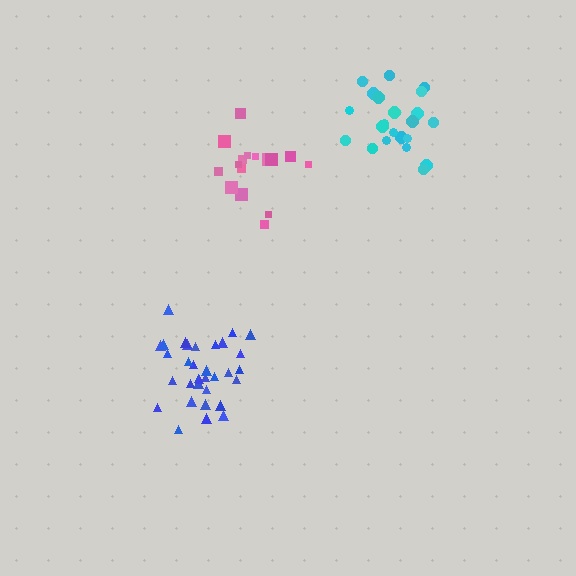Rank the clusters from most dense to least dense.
blue, cyan, pink.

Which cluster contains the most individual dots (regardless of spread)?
Blue (33).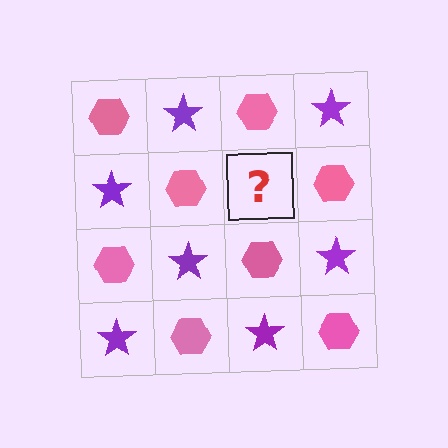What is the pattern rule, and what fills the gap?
The rule is that it alternates pink hexagon and purple star in a checkerboard pattern. The gap should be filled with a purple star.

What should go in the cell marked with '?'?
The missing cell should contain a purple star.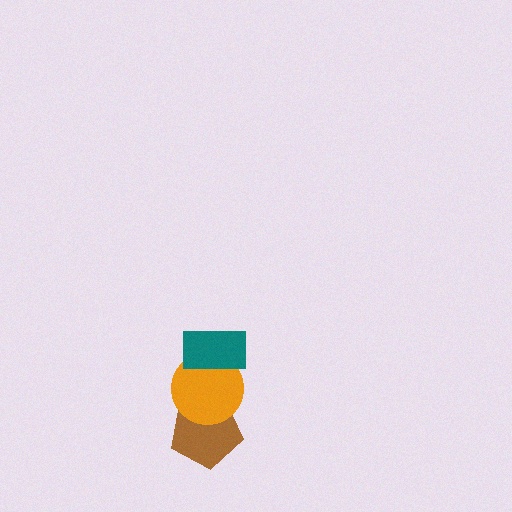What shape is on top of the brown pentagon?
The orange circle is on top of the brown pentagon.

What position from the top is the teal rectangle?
The teal rectangle is 1st from the top.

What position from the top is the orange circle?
The orange circle is 2nd from the top.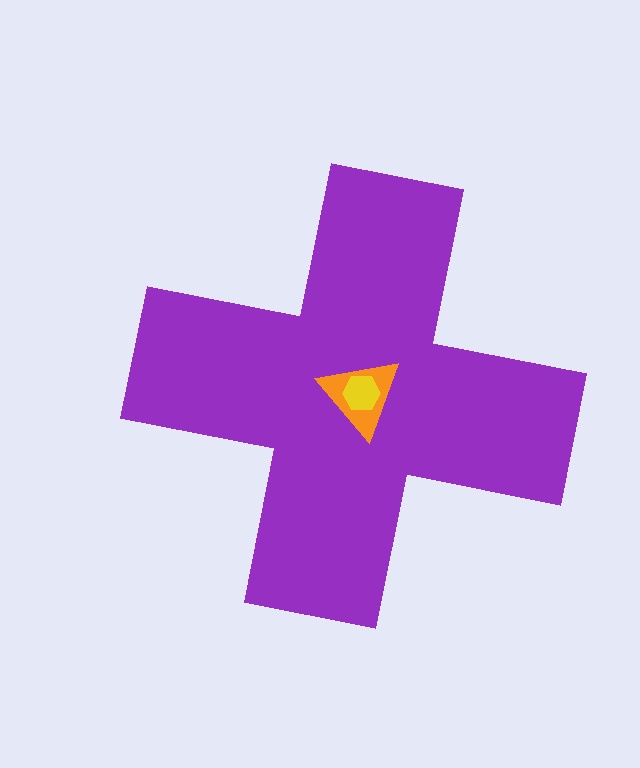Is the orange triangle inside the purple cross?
Yes.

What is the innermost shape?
The yellow hexagon.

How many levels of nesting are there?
3.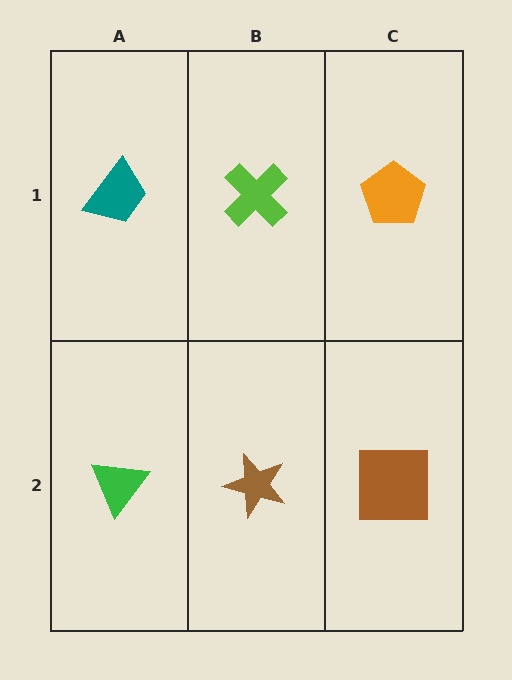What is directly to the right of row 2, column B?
A brown square.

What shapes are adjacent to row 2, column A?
A teal trapezoid (row 1, column A), a brown star (row 2, column B).